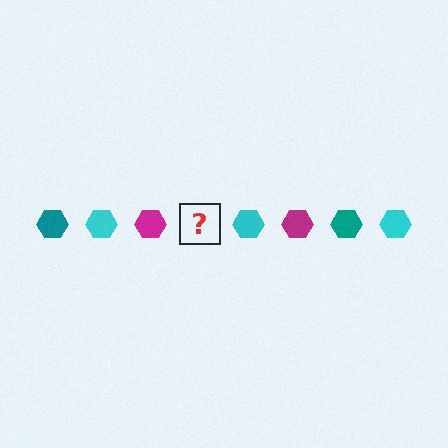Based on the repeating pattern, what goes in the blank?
The blank should be a teal hexagon.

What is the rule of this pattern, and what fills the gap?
The rule is that the pattern cycles through teal, cyan, magenta hexagons. The gap should be filled with a teal hexagon.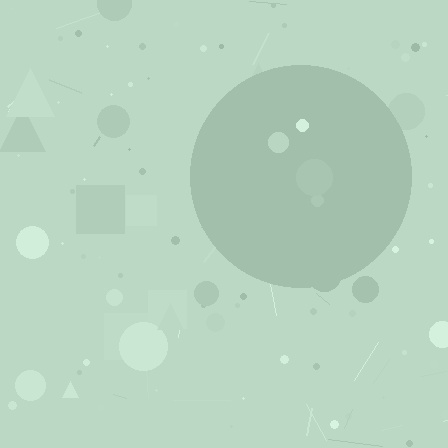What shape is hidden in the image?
A circle is hidden in the image.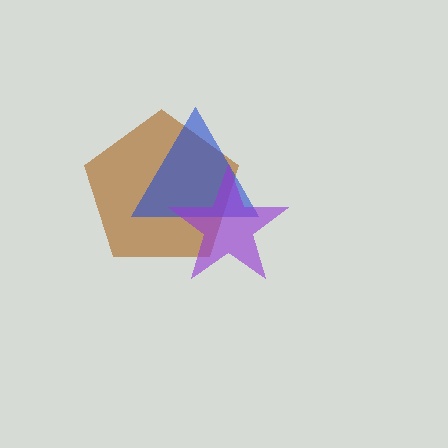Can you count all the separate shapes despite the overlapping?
Yes, there are 3 separate shapes.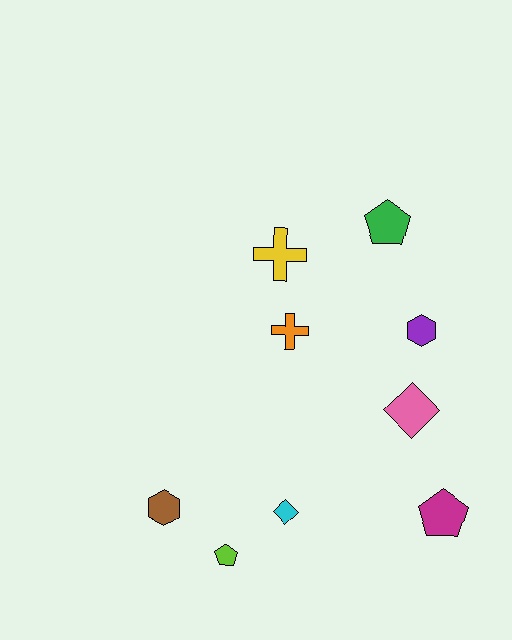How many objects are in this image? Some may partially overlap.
There are 9 objects.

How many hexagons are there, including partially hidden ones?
There are 2 hexagons.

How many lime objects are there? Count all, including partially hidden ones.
There is 1 lime object.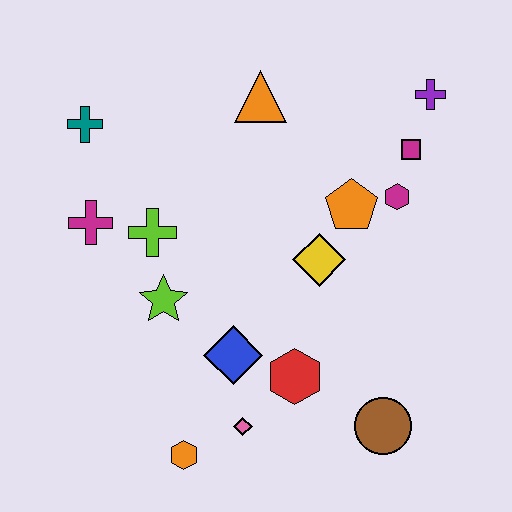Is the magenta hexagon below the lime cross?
No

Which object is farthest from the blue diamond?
The purple cross is farthest from the blue diamond.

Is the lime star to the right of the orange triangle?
No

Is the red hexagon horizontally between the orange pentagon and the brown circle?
No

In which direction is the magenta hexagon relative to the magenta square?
The magenta hexagon is below the magenta square.